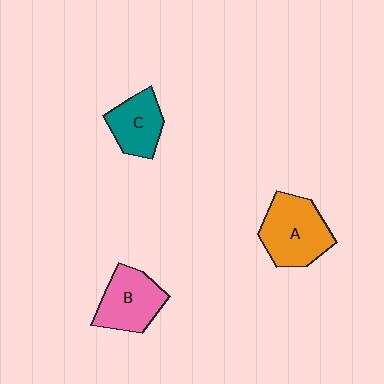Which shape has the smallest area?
Shape C (teal).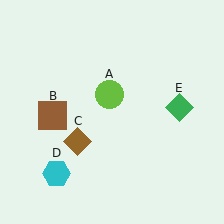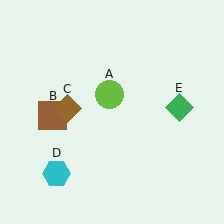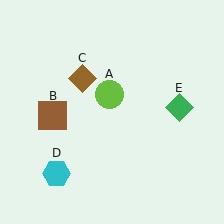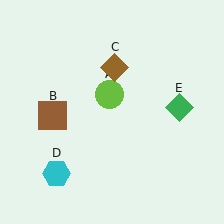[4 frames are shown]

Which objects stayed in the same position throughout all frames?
Lime circle (object A) and brown square (object B) and cyan hexagon (object D) and green diamond (object E) remained stationary.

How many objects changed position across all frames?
1 object changed position: brown diamond (object C).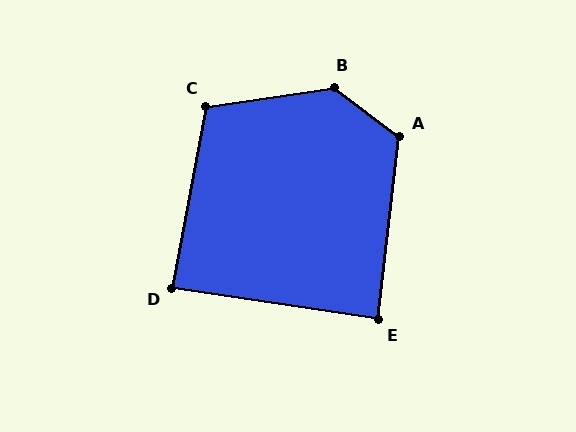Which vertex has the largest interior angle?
B, at approximately 134 degrees.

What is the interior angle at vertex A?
Approximately 120 degrees (obtuse).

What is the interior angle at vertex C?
Approximately 109 degrees (obtuse).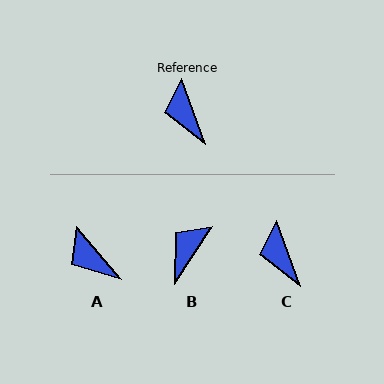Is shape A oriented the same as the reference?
No, it is off by about 20 degrees.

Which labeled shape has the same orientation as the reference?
C.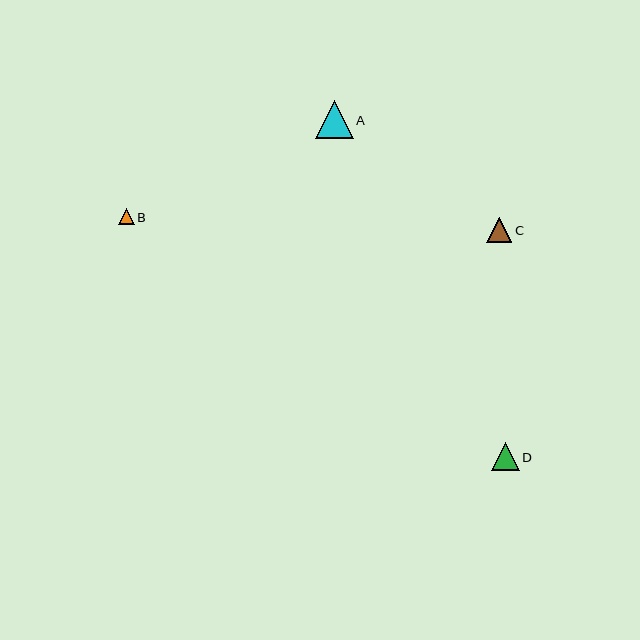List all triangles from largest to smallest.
From largest to smallest: A, D, C, B.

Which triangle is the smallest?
Triangle B is the smallest with a size of approximately 16 pixels.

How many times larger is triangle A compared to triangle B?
Triangle A is approximately 2.4 times the size of triangle B.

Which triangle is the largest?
Triangle A is the largest with a size of approximately 38 pixels.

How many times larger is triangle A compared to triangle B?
Triangle A is approximately 2.4 times the size of triangle B.